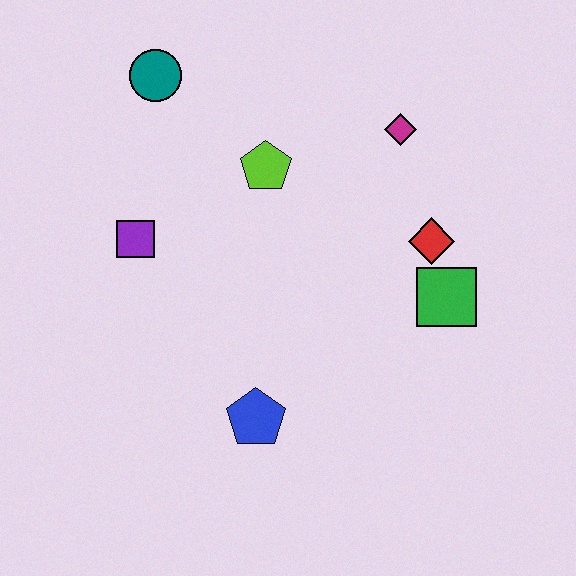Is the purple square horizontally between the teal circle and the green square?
No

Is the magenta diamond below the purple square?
No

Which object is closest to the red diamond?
The green square is closest to the red diamond.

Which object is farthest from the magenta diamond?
The blue pentagon is farthest from the magenta diamond.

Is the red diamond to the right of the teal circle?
Yes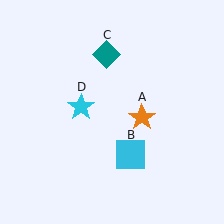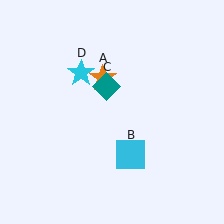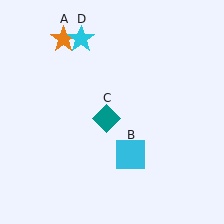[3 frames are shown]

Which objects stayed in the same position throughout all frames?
Cyan square (object B) remained stationary.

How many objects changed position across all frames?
3 objects changed position: orange star (object A), teal diamond (object C), cyan star (object D).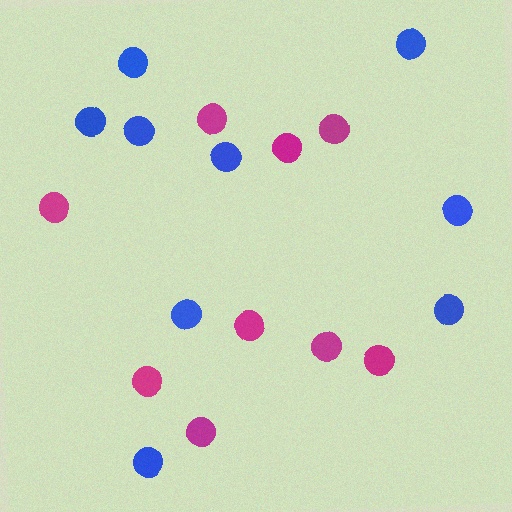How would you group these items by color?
There are 2 groups: one group of magenta circles (9) and one group of blue circles (9).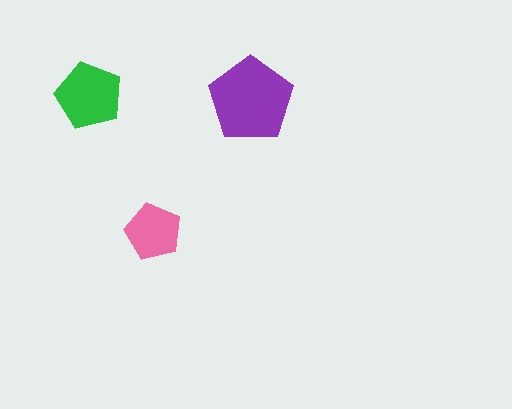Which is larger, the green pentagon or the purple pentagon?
The purple one.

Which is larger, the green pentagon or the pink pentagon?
The green one.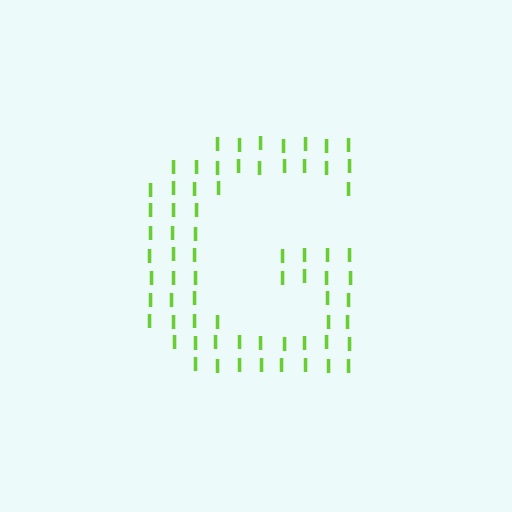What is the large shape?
The large shape is the letter G.